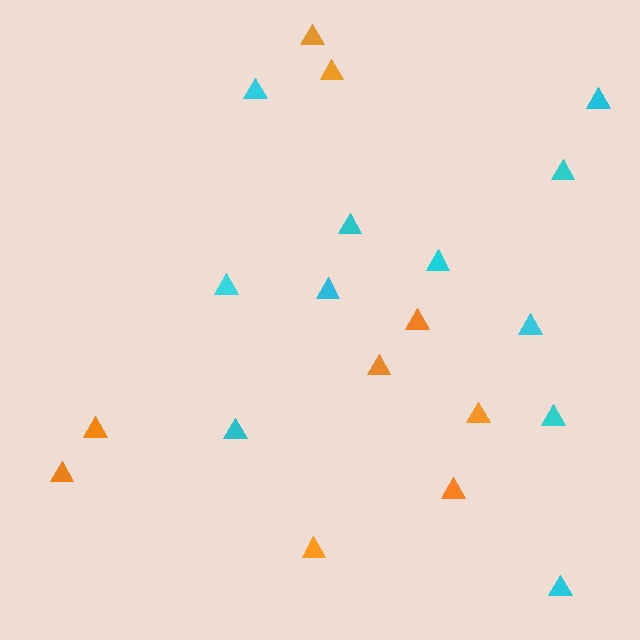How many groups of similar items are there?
There are 2 groups: one group of cyan triangles (11) and one group of orange triangles (9).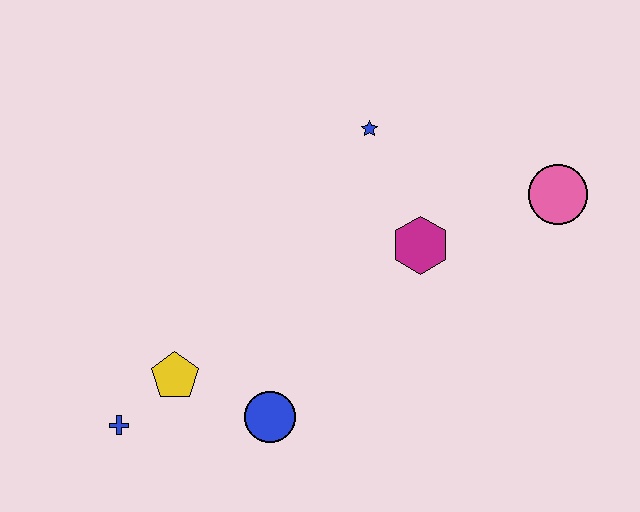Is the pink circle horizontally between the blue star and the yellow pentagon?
No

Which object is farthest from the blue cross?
The pink circle is farthest from the blue cross.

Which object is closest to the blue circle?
The yellow pentagon is closest to the blue circle.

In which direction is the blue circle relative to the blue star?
The blue circle is below the blue star.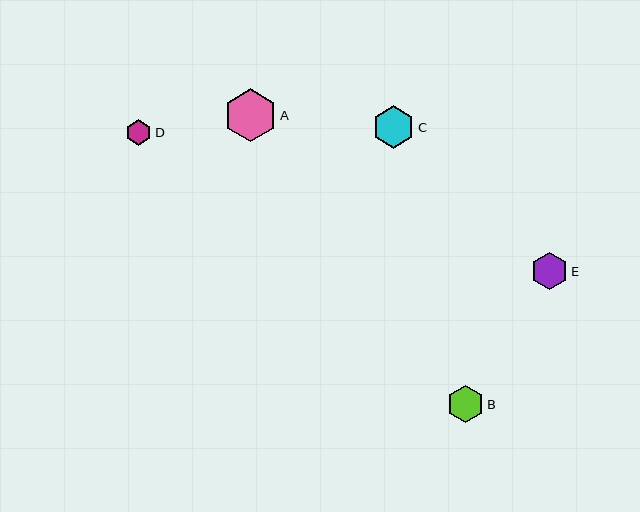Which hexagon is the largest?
Hexagon A is the largest with a size of approximately 53 pixels.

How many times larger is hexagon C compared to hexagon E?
Hexagon C is approximately 1.1 times the size of hexagon E.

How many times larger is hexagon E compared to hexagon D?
Hexagon E is approximately 1.5 times the size of hexagon D.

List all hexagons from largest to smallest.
From largest to smallest: A, C, E, B, D.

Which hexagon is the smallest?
Hexagon D is the smallest with a size of approximately 25 pixels.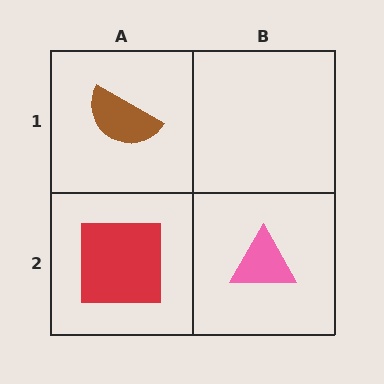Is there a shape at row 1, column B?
No, that cell is empty.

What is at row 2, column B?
A pink triangle.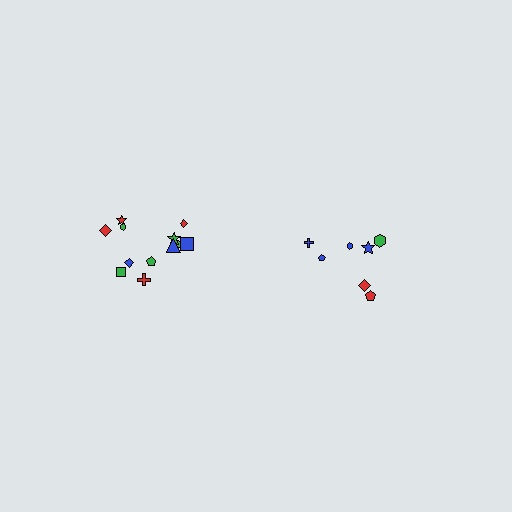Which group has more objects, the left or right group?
The left group.